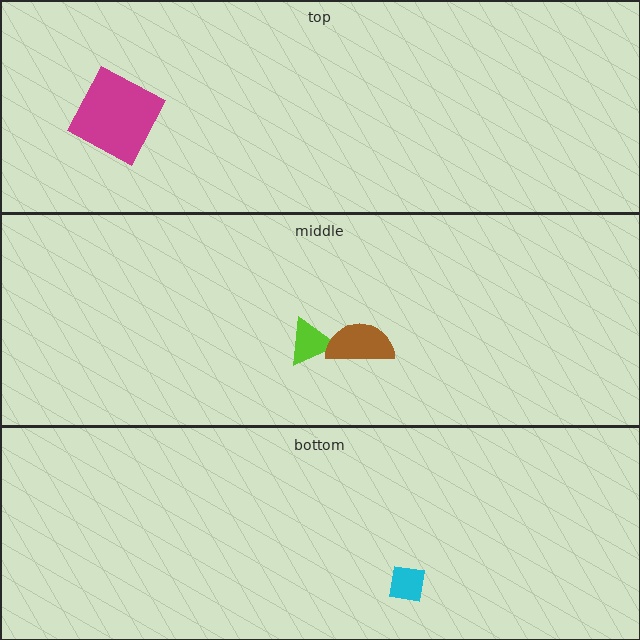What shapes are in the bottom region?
The cyan square.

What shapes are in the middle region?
The lime triangle, the brown semicircle.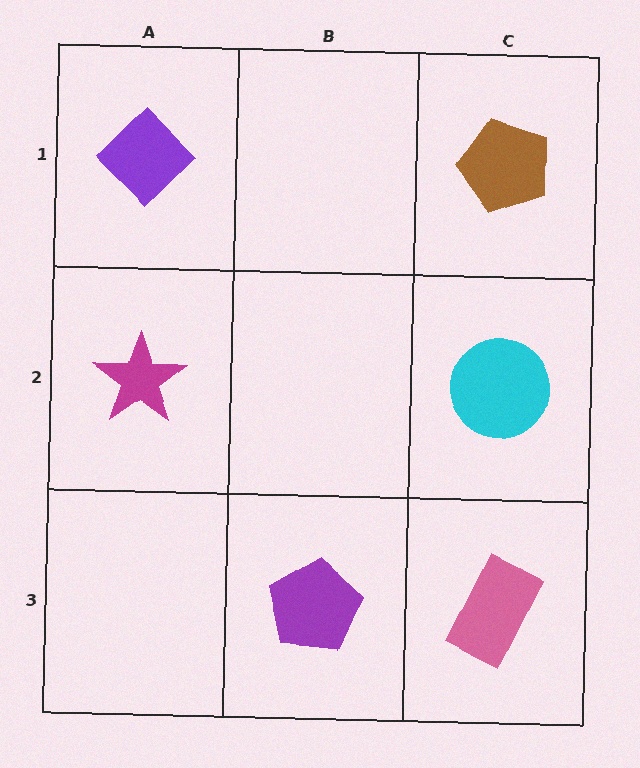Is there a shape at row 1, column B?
No, that cell is empty.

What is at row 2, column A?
A magenta star.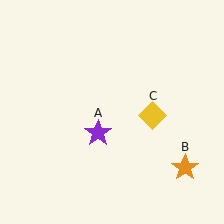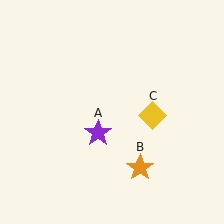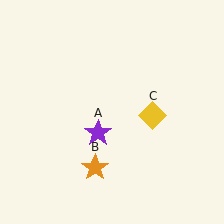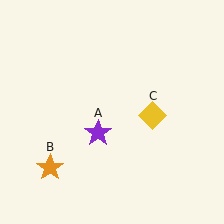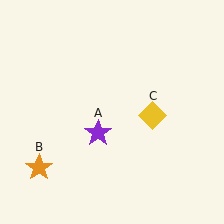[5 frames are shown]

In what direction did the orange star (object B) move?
The orange star (object B) moved left.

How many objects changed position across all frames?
1 object changed position: orange star (object B).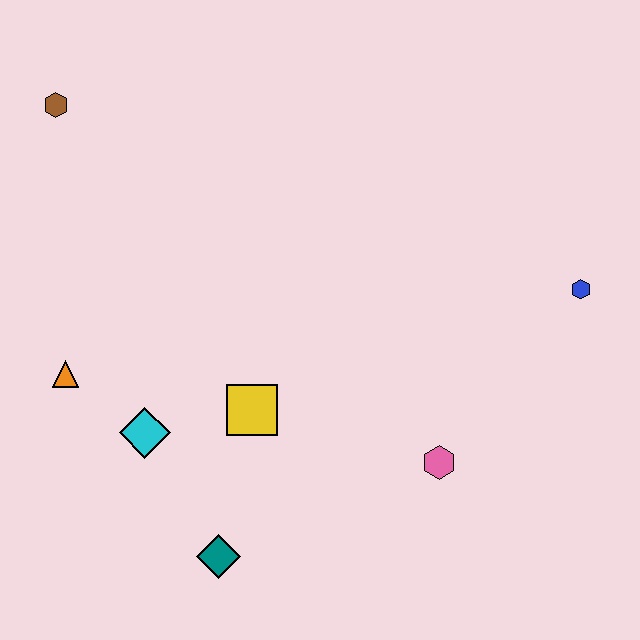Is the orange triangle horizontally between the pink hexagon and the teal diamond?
No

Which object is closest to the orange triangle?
The cyan diamond is closest to the orange triangle.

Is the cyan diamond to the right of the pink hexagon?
No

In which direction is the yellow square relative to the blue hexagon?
The yellow square is to the left of the blue hexagon.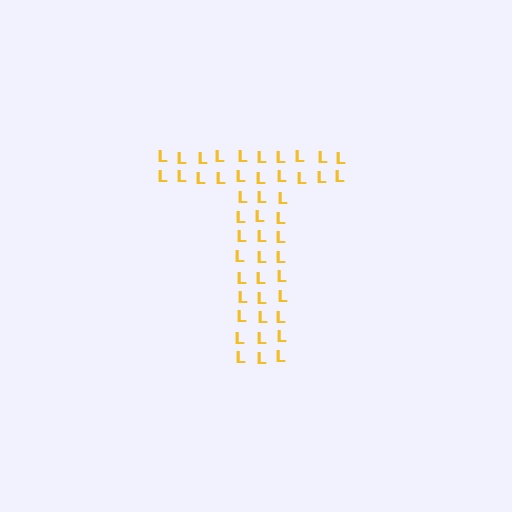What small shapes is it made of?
It is made of small letter L's.